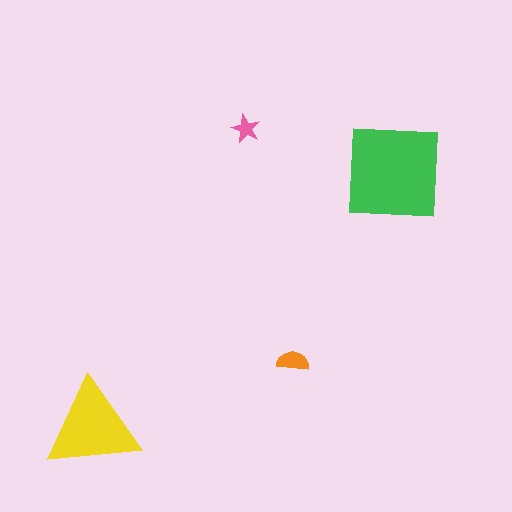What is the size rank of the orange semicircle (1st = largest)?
3rd.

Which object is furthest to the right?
The green square is rightmost.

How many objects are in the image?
There are 4 objects in the image.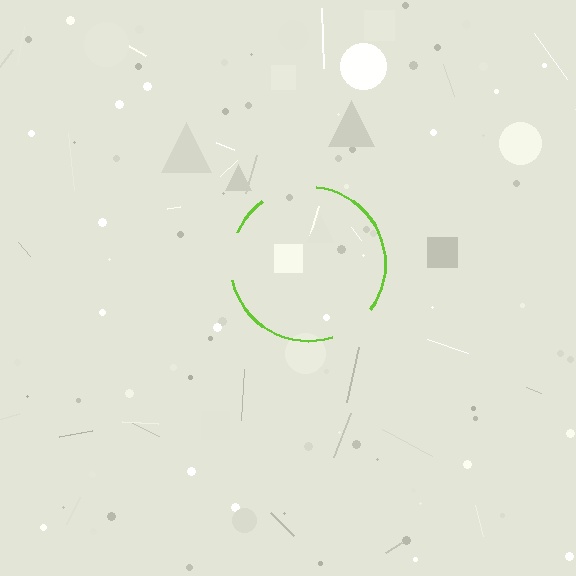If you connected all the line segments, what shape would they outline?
They would outline a circle.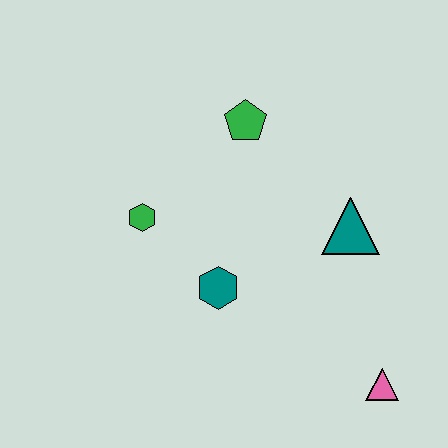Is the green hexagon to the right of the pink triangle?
No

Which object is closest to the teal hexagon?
The green hexagon is closest to the teal hexagon.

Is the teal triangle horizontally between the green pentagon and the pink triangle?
Yes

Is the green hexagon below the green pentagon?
Yes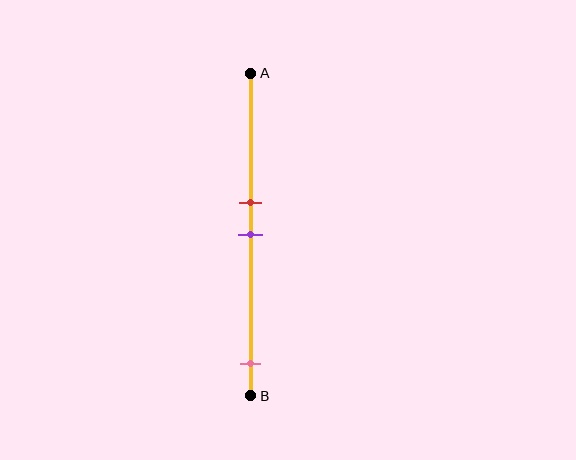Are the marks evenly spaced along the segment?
No, the marks are not evenly spaced.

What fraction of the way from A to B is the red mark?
The red mark is approximately 40% (0.4) of the way from A to B.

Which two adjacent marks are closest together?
The red and purple marks are the closest adjacent pair.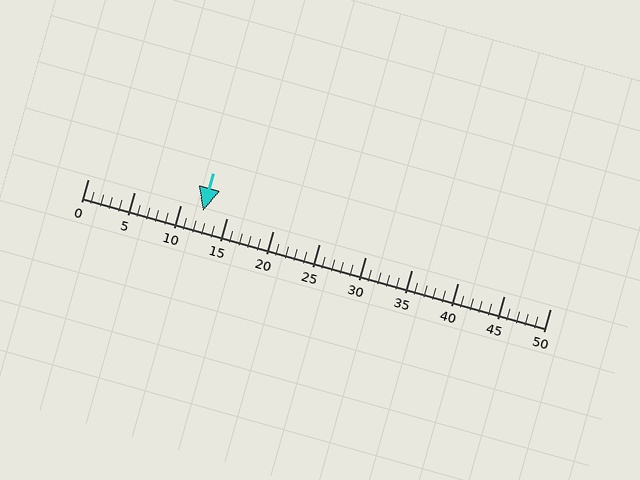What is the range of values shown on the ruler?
The ruler shows values from 0 to 50.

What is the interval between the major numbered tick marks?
The major tick marks are spaced 5 units apart.